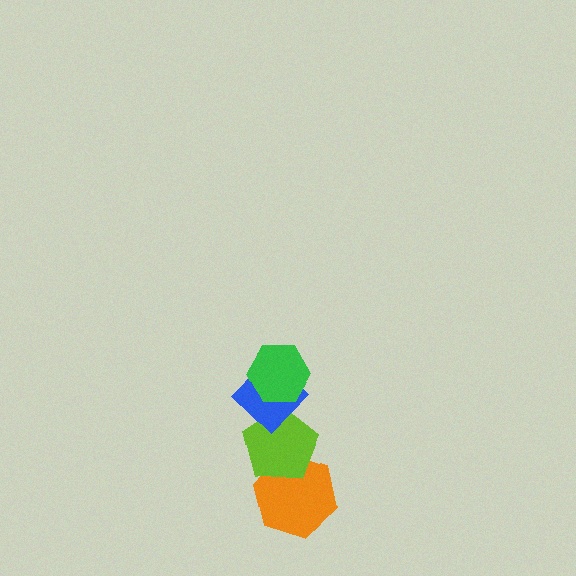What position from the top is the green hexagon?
The green hexagon is 1st from the top.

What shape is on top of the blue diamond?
The green hexagon is on top of the blue diamond.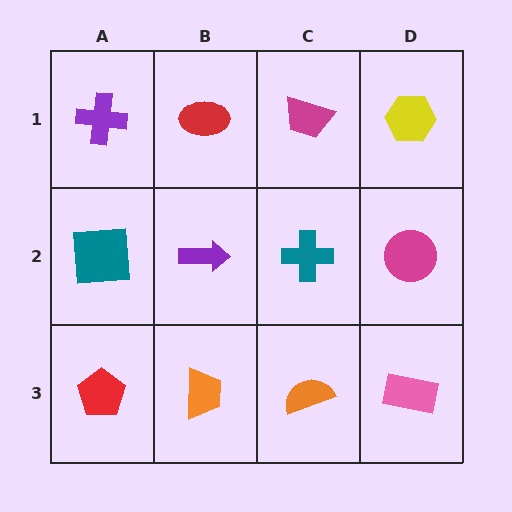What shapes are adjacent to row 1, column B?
A purple arrow (row 2, column B), a purple cross (row 1, column A), a magenta trapezoid (row 1, column C).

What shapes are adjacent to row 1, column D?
A magenta circle (row 2, column D), a magenta trapezoid (row 1, column C).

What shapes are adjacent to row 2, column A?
A purple cross (row 1, column A), a red pentagon (row 3, column A), a purple arrow (row 2, column B).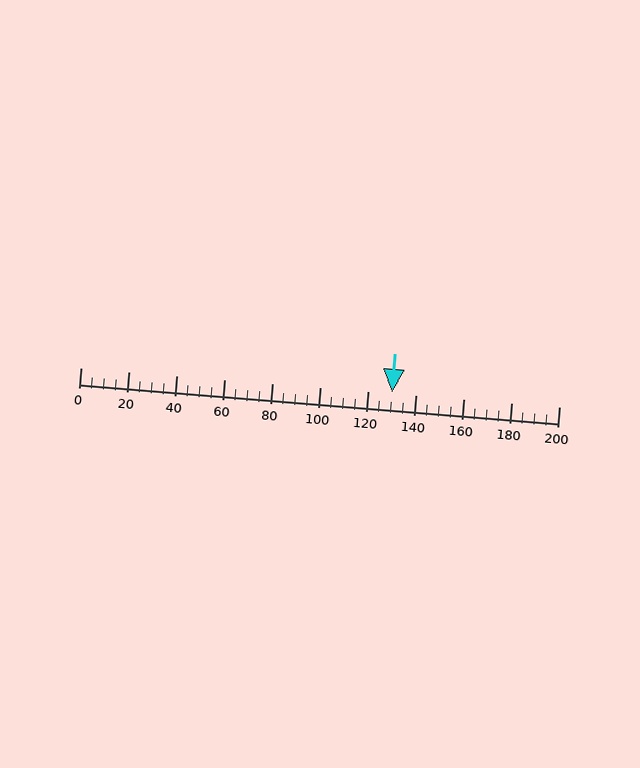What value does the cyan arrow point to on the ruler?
The cyan arrow points to approximately 130.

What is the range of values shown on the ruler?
The ruler shows values from 0 to 200.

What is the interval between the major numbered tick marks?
The major tick marks are spaced 20 units apart.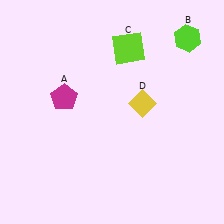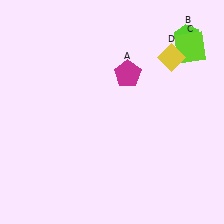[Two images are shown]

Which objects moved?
The objects that moved are: the magenta pentagon (A), the lime square (C), the yellow diamond (D).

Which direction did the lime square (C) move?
The lime square (C) moved right.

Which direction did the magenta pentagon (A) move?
The magenta pentagon (A) moved right.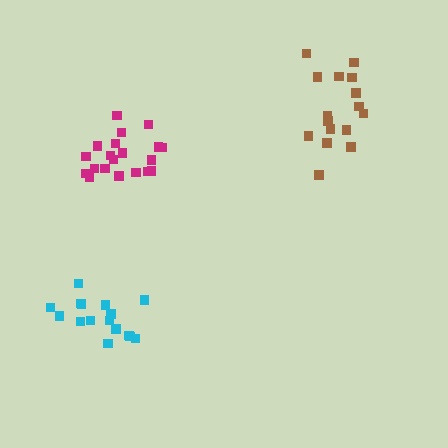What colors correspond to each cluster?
The clusters are colored: cyan, brown, magenta.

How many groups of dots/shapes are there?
There are 3 groups.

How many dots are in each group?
Group 1: 17 dots, Group 2: 16 dots, Group 3: 20 dots (53 total).